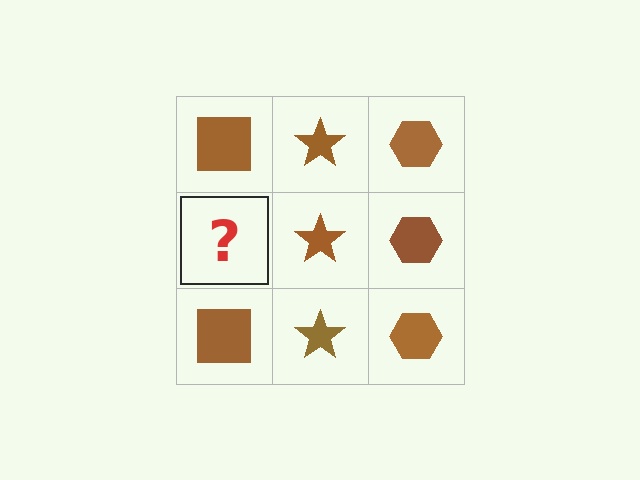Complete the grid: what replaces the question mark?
The question mark should be replaced with a brown square.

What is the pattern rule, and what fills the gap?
The rule is that each column has a consistent shape. The gap should be filled with a brown square.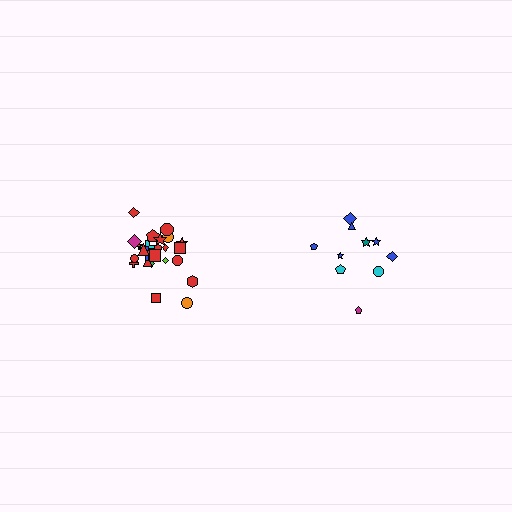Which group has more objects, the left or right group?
The left group.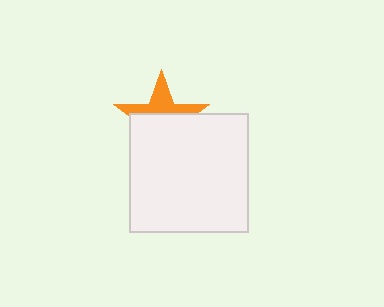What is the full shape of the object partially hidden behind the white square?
The partially hidden object is an orange star.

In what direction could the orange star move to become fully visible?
The orange star could move up. That would shift it out from behind the white square entirely.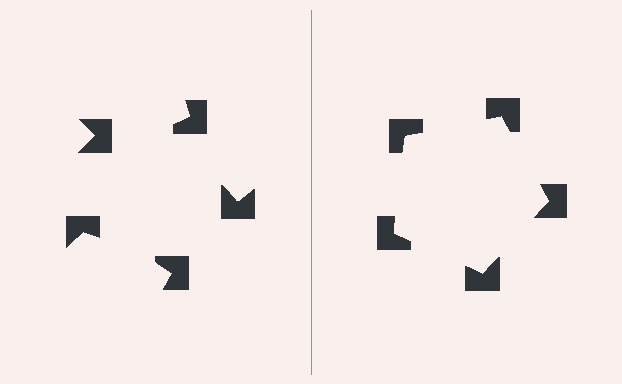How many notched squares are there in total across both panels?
10 — 5 on each side.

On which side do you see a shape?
An illusory pentagon appears on the right side. On the left side the wedge cuts are rotated, so no coherent shape forms.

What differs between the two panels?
The notched squares are positioned identically on both sides; only the wedge orientations differ. On the right they align to a pentagon; on the left they are misaligned.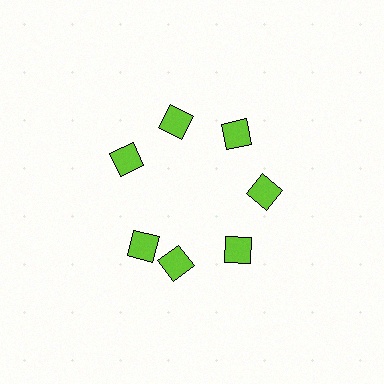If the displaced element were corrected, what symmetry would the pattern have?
It would have 7-fold rotational symmetry — the pattern would map onto itself every 51 degrees.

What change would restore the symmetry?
The symmetry would be restored by rotating it back into even spacing with its neighbors so that all 7 diamonds sit at equal angles and equal distance from the center.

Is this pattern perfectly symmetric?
No. The 7 lime diamonds are arranged in a ring, but one element near the 8 o'clock position is rotated out of alignment along the ring, breaking the 7-fold rotational symmetry.